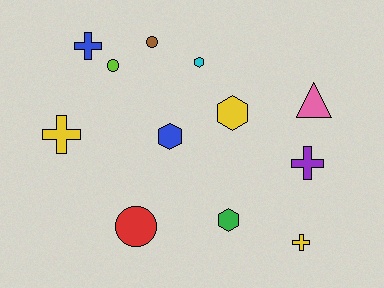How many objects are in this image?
There are 12 objects.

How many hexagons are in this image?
There are 4 hexagons.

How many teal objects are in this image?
There are no teal objects.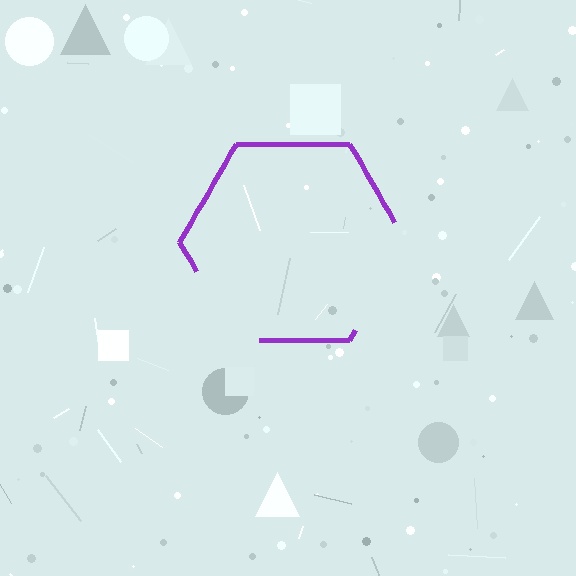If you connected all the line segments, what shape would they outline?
They would outline a hexagon.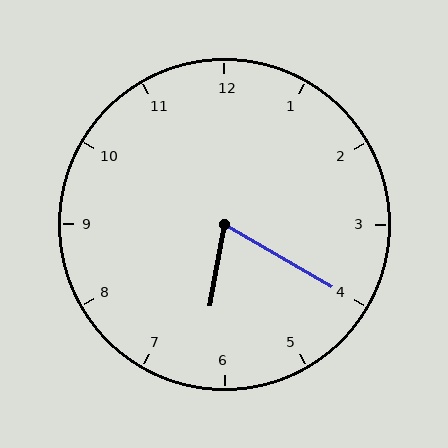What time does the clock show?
6:20.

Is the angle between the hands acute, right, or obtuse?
It is acute.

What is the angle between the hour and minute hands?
Approximately 70 degrees.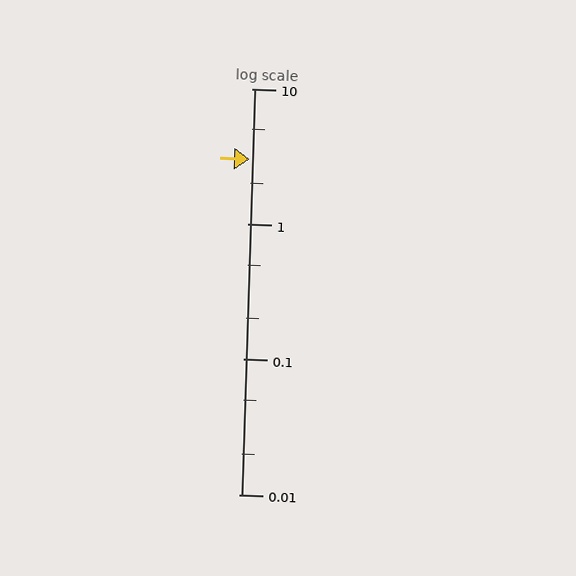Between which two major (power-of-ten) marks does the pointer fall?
The pointer is between 1 and 10.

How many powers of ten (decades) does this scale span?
The scale spans 3 decades, from 0.01 to 10.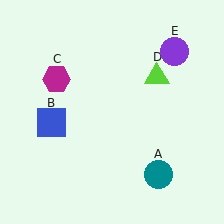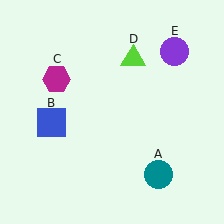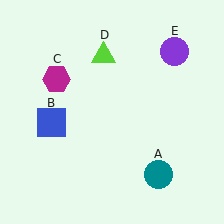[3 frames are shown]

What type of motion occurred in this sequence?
The lime triangle (object D) rotated counterclockwise around the center of the scene.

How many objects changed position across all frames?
1 object changed position: lime triangle (object D).